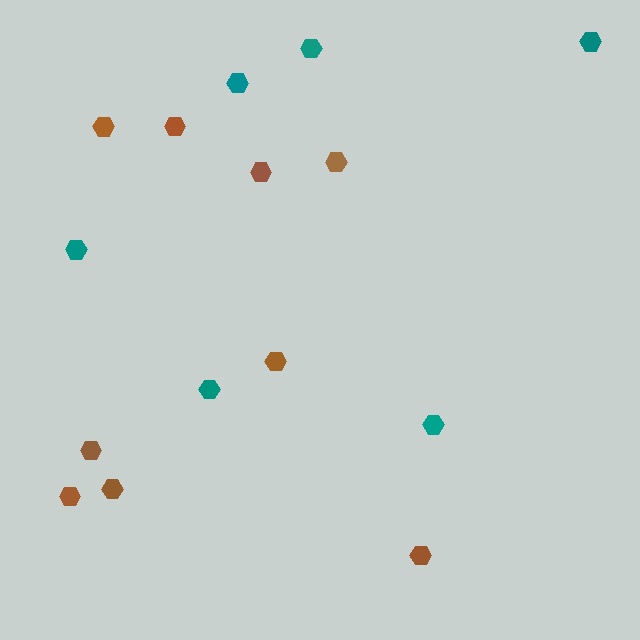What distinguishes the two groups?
There are 2 groups: one group of brown hexagons (9) and one group of teal hexagons (6).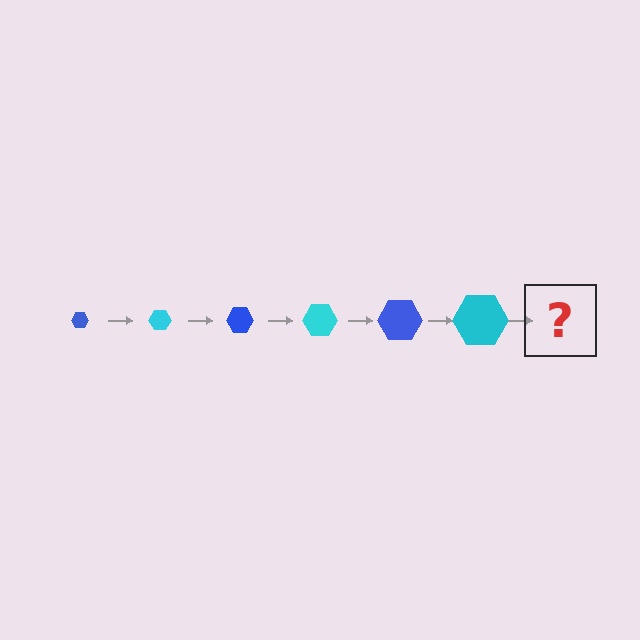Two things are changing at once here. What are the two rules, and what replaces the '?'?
The two rules are that the hexagon grows larger each step and the color cycles through blue and cyan. The '?' should be a blue hexagon, larger than the previous one.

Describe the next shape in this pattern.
It should be a blue hexagon, larger than the previous one.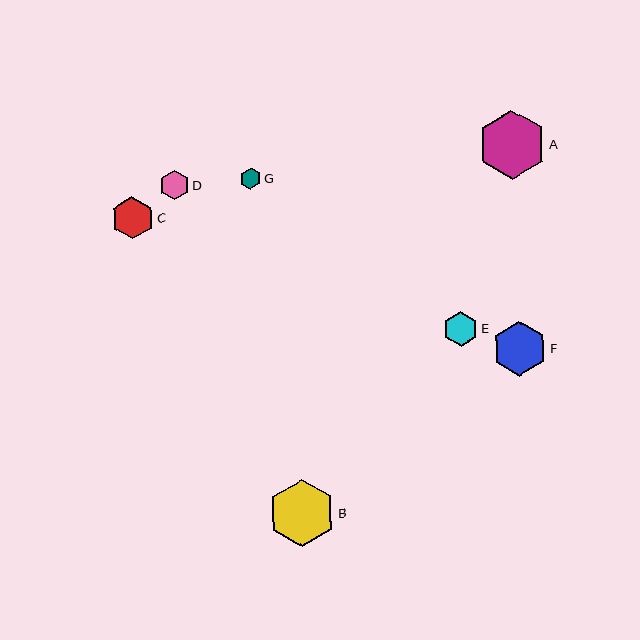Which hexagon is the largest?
Hexagon A is the largest with a size of approximately 68 pixels.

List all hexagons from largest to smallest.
From largest to smallest: A, B, F, C, E, D, G.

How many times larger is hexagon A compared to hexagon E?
Hexagon A is approximately 2.0 times the size of hexagon E.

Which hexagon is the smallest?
Hexagon G is the smallest with a size of approximately 21 pixels.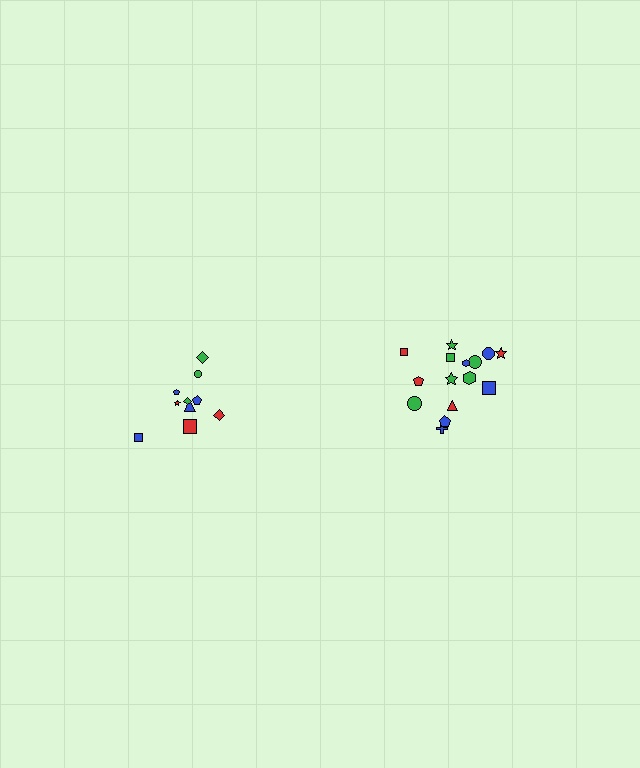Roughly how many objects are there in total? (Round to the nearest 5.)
Roughly 25 objects in total.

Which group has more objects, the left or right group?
The right group.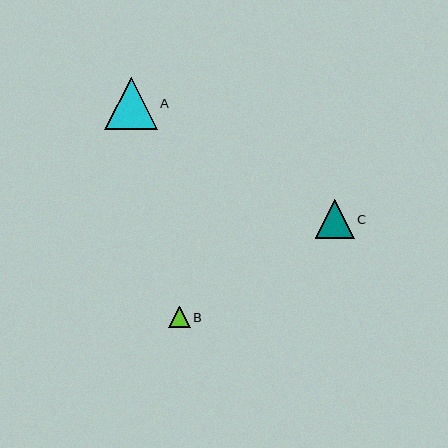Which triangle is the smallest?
Triangle B is the smallest with a size of approximately 21 pixels.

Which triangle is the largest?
Triangle A is the largest with a size of approximately 53 pixels.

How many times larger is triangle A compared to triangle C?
Triangle A is approximately 1.3 times the size of triangle C.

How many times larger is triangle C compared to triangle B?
Triangle C is approximately 1.8 times the size of triangle B.